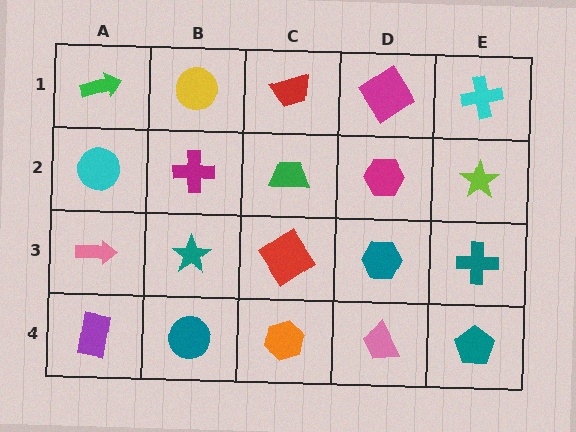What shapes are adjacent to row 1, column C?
A green trapezoid (row 2, column C), a yellow circle (row 1, column B), a magenta diamond (row 1, column D).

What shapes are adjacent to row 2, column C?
A red trapezoid (row 1, column C), a red diamond (row 3, column C), a magenta cross (row 2, column B), a magenta hexagon (row 2, column D).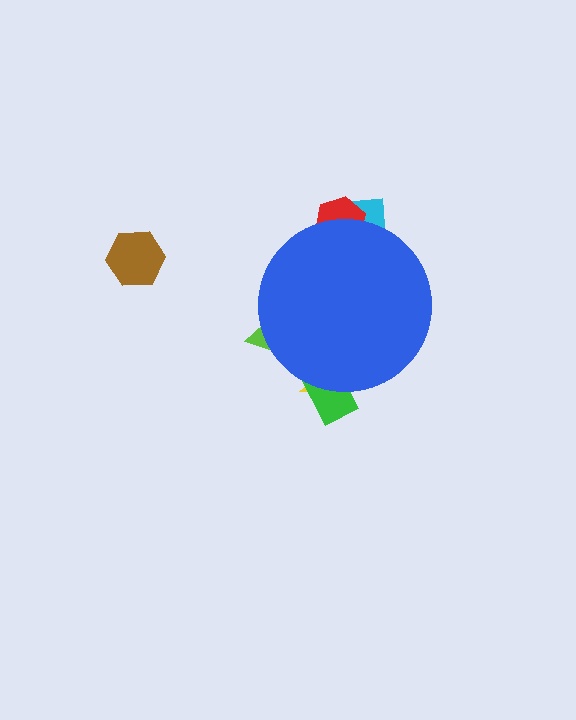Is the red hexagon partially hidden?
Yes, the red hexagon is partially hidden behind the blue circle.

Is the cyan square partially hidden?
Yes, the cyan square is partially hidden behind the blue circle.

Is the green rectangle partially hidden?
Yes, the green rectangle is partially hidden behind the blue circle.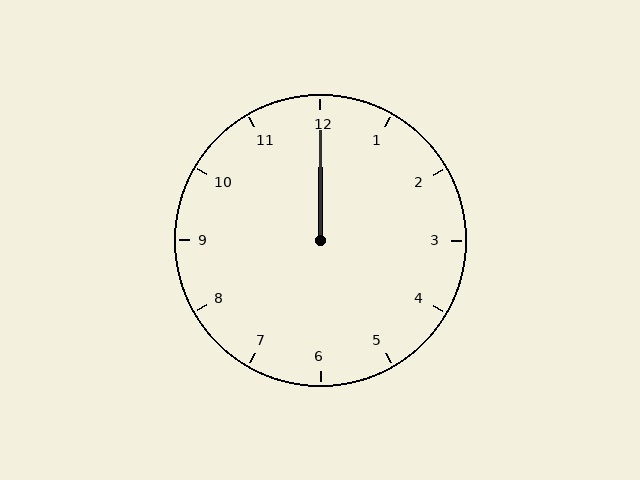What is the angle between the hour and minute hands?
Approximately 0 degrees.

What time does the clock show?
12:00.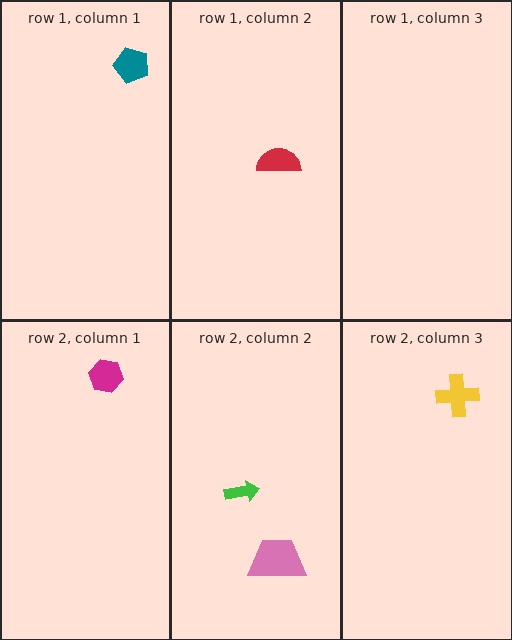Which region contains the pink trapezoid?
The row 2, column 2 region.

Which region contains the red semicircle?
The row 1, column 2 region.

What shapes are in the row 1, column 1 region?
The teal pentagon.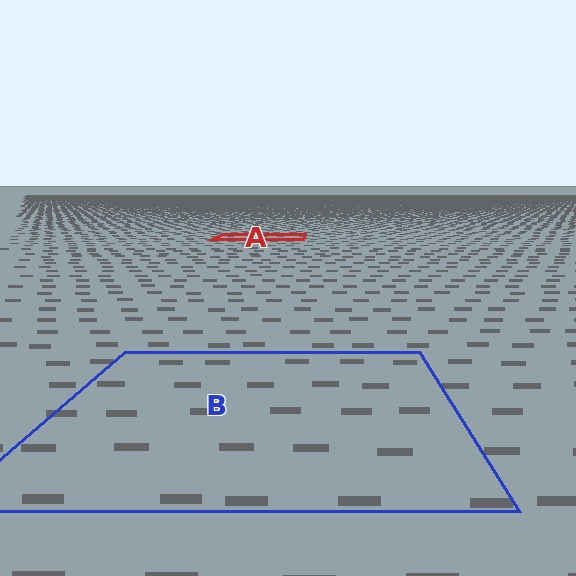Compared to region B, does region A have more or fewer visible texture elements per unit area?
Region A has more texture elements per unit area — they are packed more densely because it is farther away.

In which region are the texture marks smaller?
The texture marks are smaller in region A, because it is farther away.